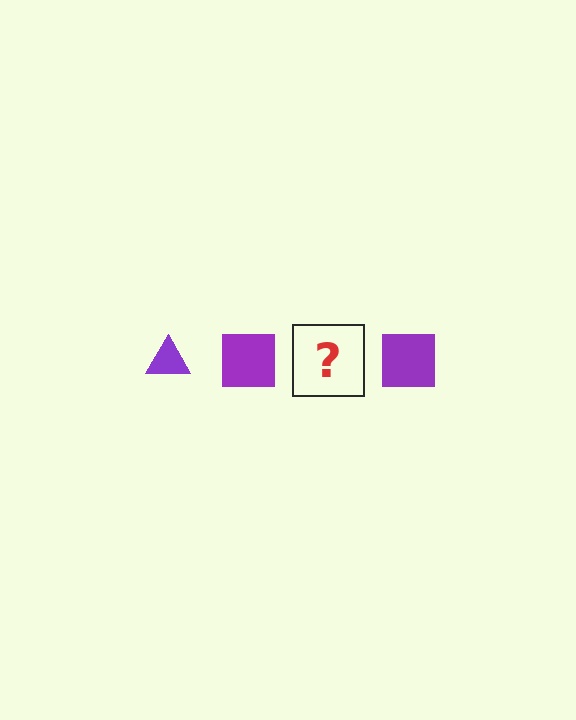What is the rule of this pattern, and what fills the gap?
The rule is that the pattern cycles through triangle, square shapes in purple. The gap should be filled with a purple triangle.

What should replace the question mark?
The question mark should be replaced with a purple triangle.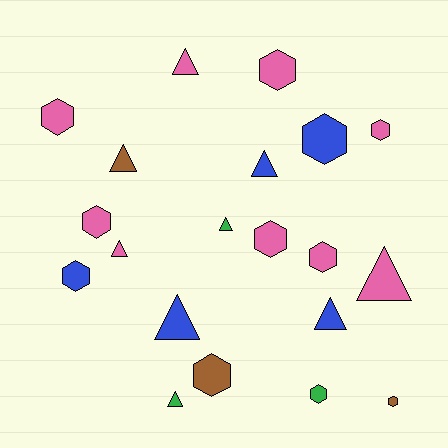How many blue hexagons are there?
There are 2 blue hexagons.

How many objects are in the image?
There are 20 objects.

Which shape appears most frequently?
Hexagon, with 11 objects.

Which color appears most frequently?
Pink, with 9 objects.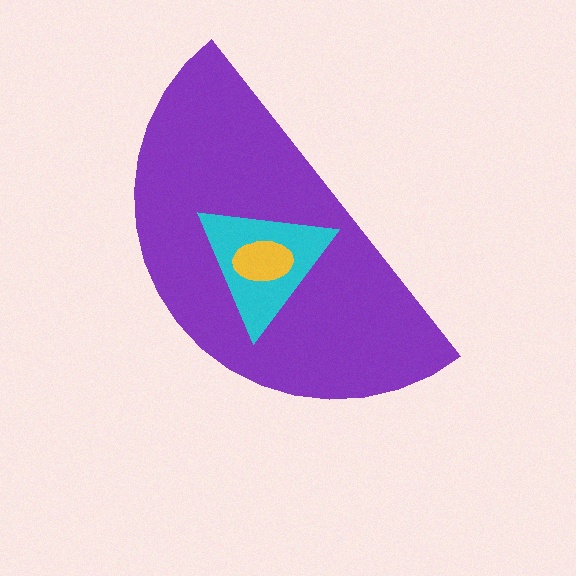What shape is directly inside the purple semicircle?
The cyan triangle.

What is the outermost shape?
The purple semicircle.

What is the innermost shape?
The yellow ellipse.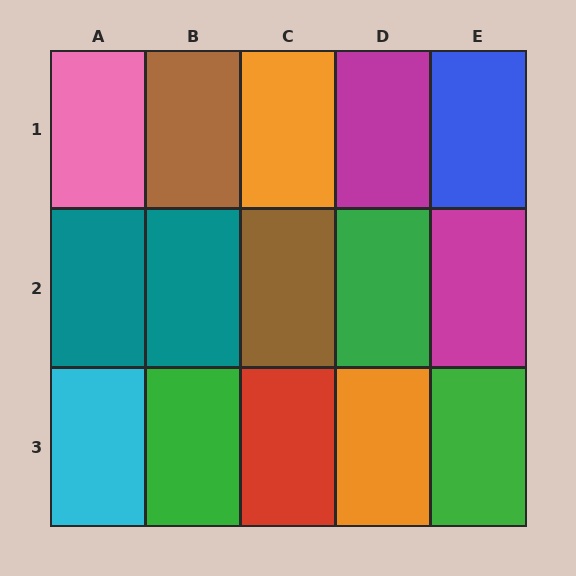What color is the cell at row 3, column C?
Red.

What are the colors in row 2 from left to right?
Teal, teal, brown, green, magenta.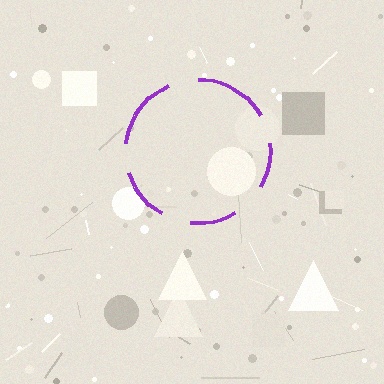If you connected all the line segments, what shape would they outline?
They would outline a circle.